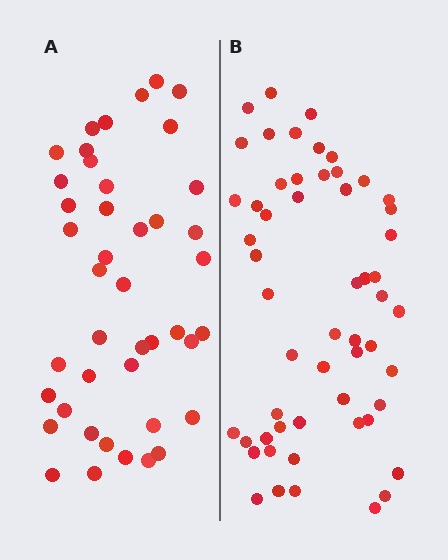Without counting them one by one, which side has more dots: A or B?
Region B (the right region) has more dots.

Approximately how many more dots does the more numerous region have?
Region B has roughly 12 or so more dots than region A.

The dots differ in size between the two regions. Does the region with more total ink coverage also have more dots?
No. Region A has more total ink coverage because its dots are larger, but region B actually contains more individual dots. Total area can be misleading — the number of items is what matters here.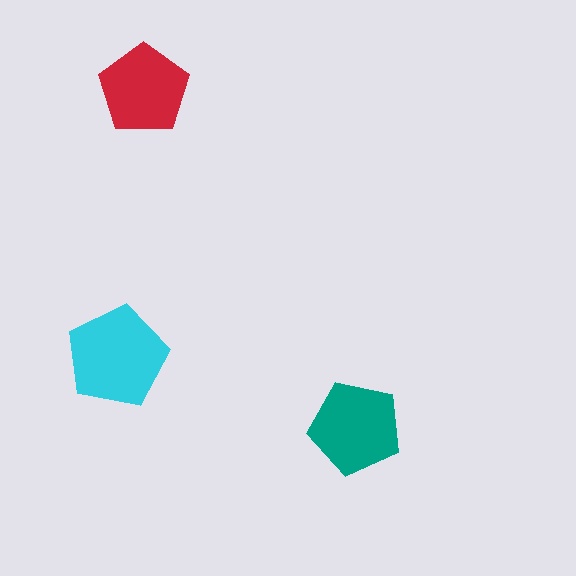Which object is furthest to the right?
The teal pentagon is rightmost.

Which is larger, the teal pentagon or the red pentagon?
The teal one.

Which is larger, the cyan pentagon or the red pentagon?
The cyan one.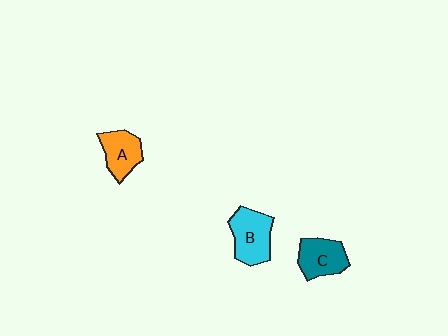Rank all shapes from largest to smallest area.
From largest to smallest: B (cyan), C (teal), A (orange).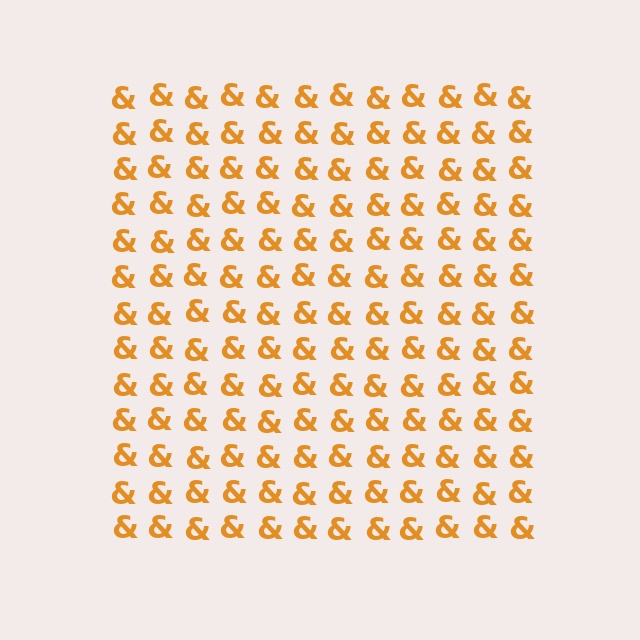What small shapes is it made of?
It is made of small ampersands.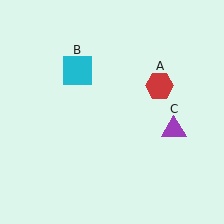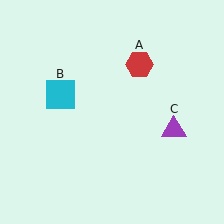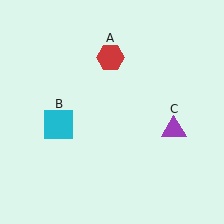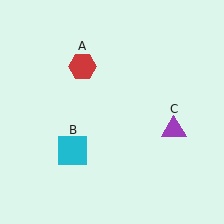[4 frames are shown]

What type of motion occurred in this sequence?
The red hexagon (object A), cyan square (object B) rotated counterclockwise around the center of the scene.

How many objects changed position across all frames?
2 objects changed position: red hexagon (object A), cyan square (object B).